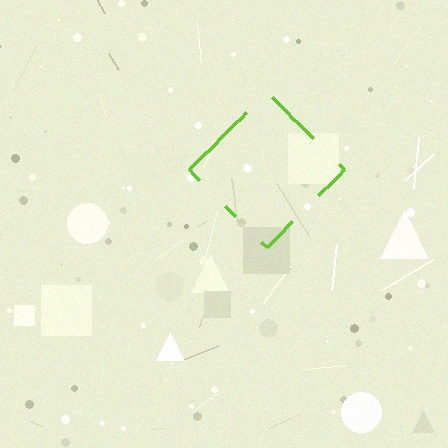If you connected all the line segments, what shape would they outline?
They would outline a diamond.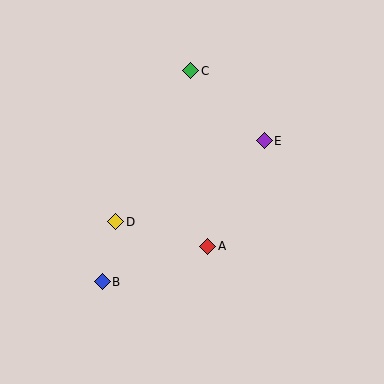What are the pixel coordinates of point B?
Point B is at (102, 282).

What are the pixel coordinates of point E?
Point E is at (264, 141).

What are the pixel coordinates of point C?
Point C is at (191, 71).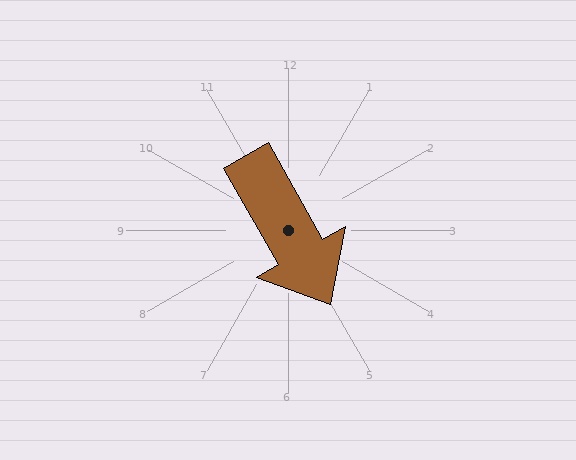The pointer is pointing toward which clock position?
Roughly 5 o'clock.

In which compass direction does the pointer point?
Southeast.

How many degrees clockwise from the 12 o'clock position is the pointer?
Approximately 150 degrees.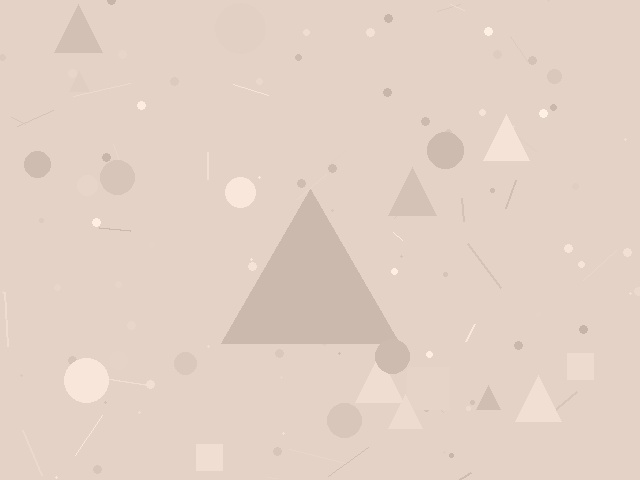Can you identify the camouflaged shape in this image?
The camouflaged shape is a triangle.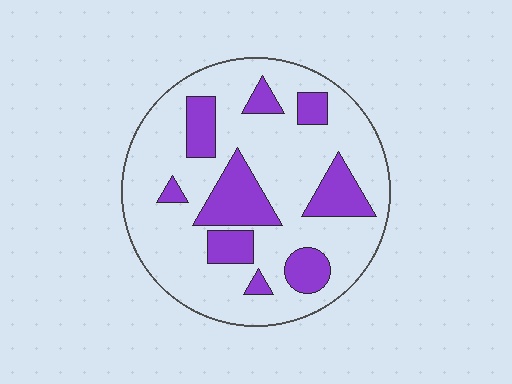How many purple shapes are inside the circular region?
9.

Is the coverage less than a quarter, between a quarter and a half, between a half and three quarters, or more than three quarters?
Less than a quarter.